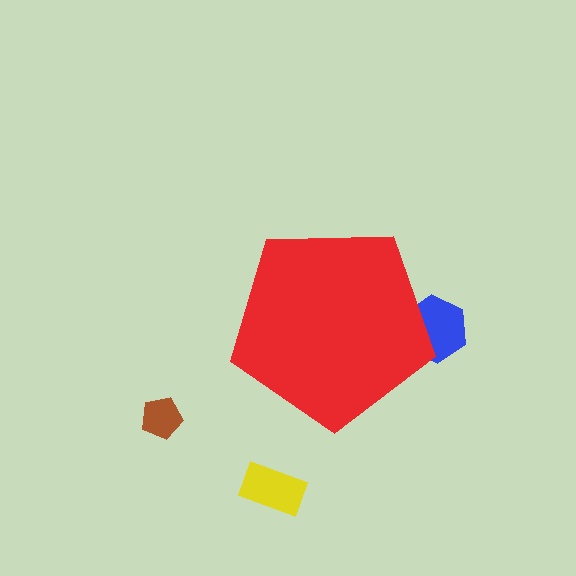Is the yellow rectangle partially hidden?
No, the yellow rectangle is fully visible.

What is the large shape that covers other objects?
A red pentagon.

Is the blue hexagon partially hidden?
Yes, the blue hexagon is partially hidden behind the red pentagon.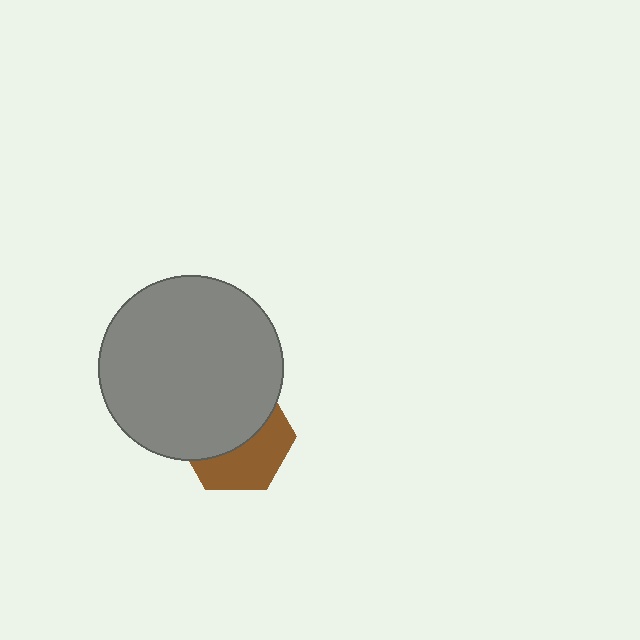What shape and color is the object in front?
The object in front is a gray circle.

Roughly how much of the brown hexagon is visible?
A small part of it is visible (roughly 44%).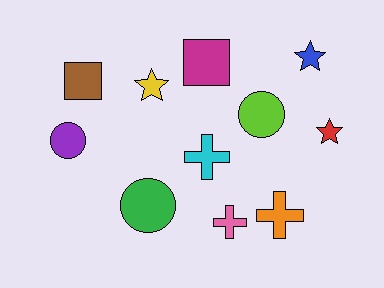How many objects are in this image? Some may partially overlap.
There are 11 objects.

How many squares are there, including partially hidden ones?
There are 2 squares.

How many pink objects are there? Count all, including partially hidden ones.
There is 1 pink object.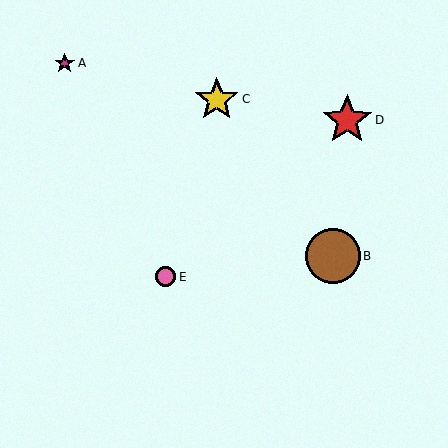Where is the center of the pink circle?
The center of the pink circle is at (166, 277).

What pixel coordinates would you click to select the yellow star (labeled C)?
Click at (217, 99) to select the yellow star C.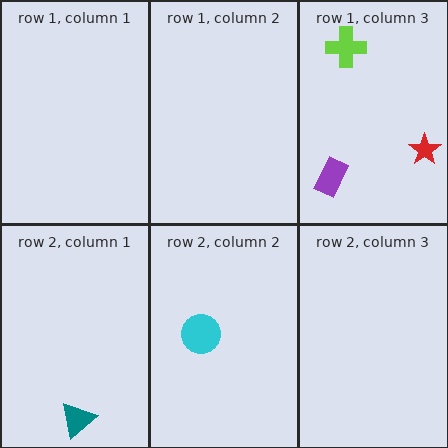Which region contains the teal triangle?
The row 2, column 1 region.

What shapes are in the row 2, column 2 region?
The cyan circle.